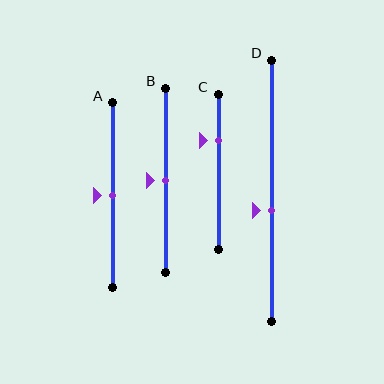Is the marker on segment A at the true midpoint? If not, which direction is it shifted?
Yes, the marker on segment A is at the true midpoint.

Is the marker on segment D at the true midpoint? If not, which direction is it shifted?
No, the marker on segment D is shifted downward by about 8% of the segment length.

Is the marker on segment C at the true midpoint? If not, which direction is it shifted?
No, the marker on segment C is shifted upward by about 20% of the segment length.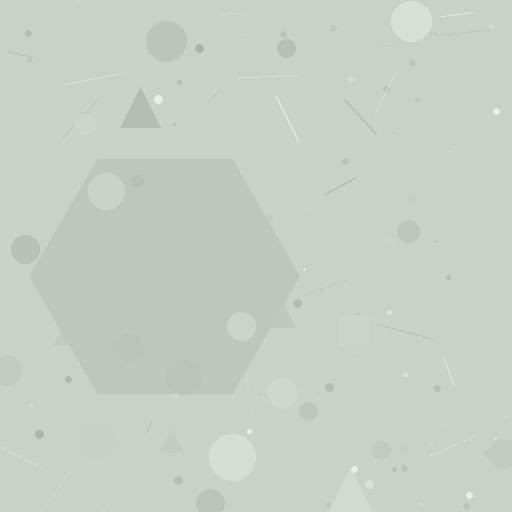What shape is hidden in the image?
A hexagon is hidden in the image.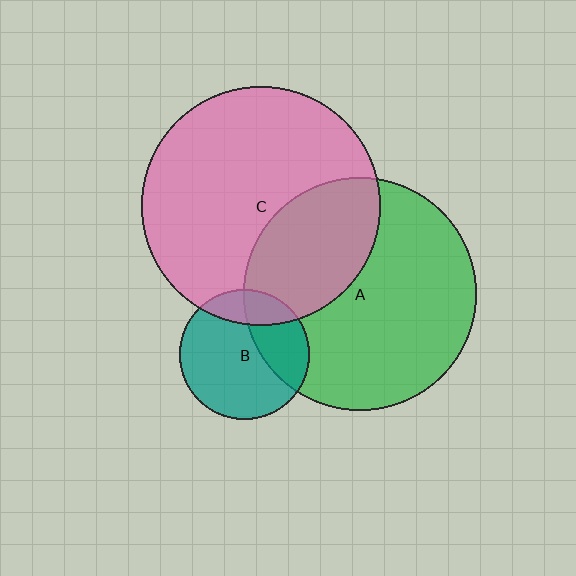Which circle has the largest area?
Circle C (pink).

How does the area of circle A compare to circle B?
Approximately 3.2 times.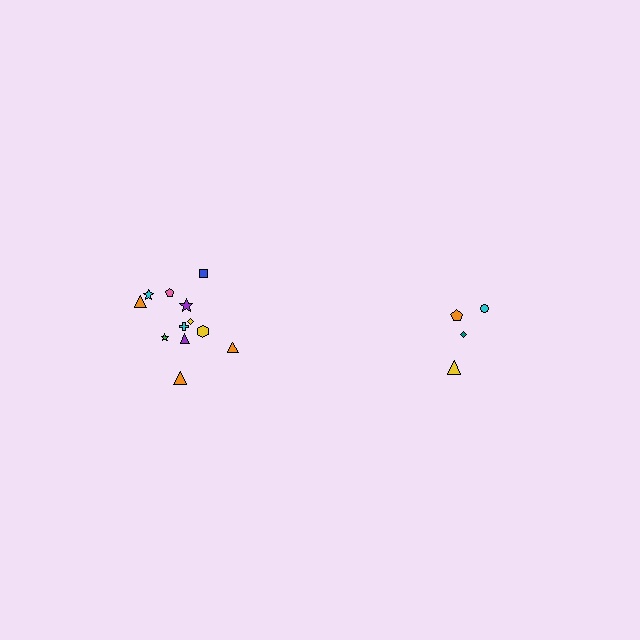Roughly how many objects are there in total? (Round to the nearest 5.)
Roughly 15 objects in total.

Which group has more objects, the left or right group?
The left group.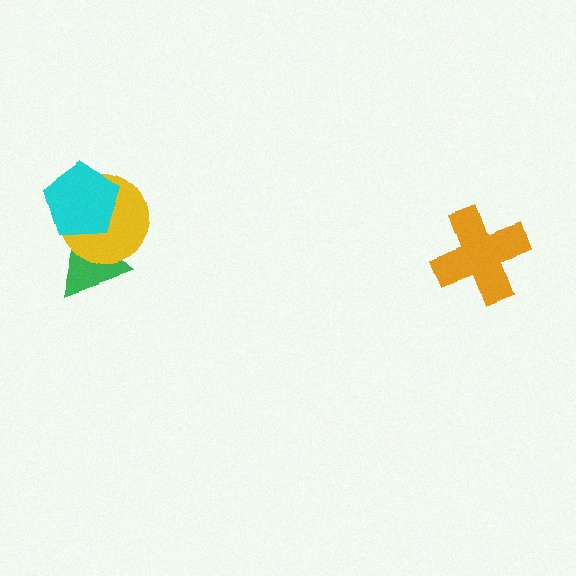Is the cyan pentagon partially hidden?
No, no other shape covers it.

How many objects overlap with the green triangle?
2 objects overlap with the green triangle.